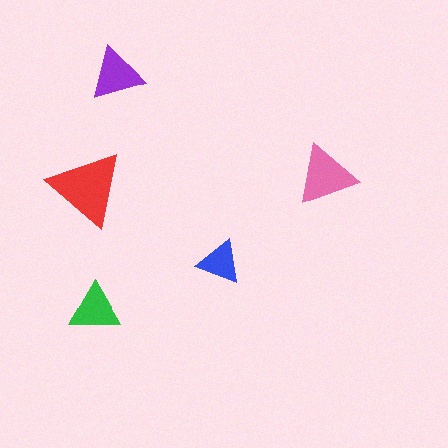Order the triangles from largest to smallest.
the red one, the pink one, the purple one, the green one, the blue one.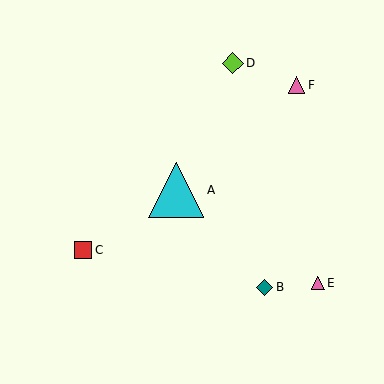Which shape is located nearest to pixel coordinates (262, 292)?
The teal diamond (labeled B) at (265, 287) is nearest to that location.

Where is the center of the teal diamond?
The center of the teal diamond is at (265, 287).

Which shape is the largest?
The cyan triangle (labeled A) is the largest.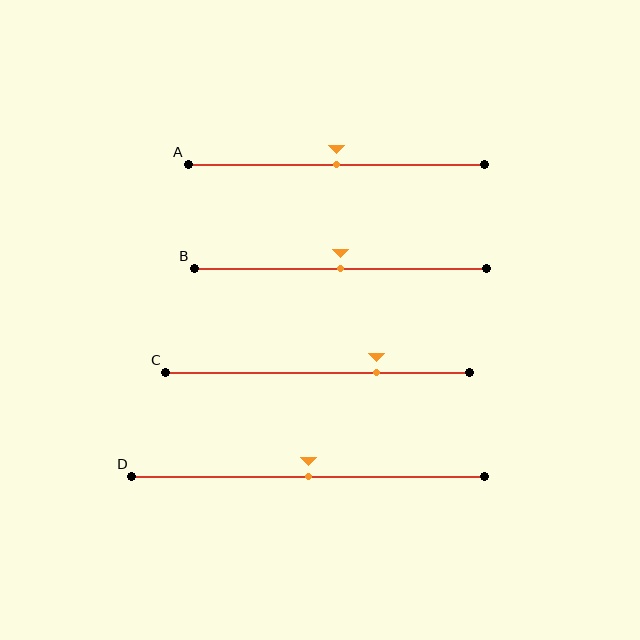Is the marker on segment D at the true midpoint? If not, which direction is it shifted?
Yes, the marker on segment D is at the true midpoint.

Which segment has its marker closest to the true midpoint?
Segment A has its marker closest to the true midpoint.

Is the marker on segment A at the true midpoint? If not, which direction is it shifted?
Yes, the marker on segment A is at the true midpoint.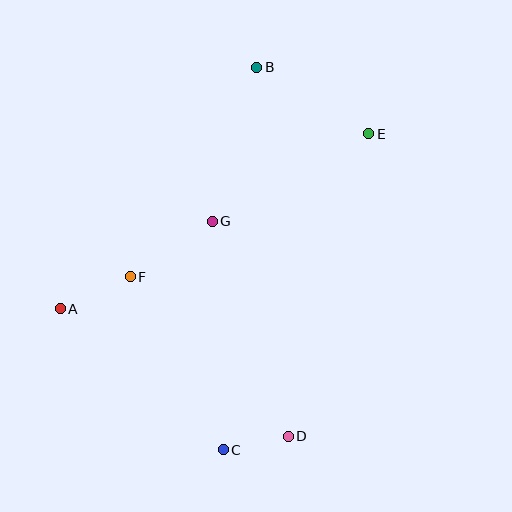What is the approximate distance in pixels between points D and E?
The distance between D and E is approximately 313 pixels.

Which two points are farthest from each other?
Points B and C are farthest from each other.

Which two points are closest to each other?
Points C and D are closest to each other.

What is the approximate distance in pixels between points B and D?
The distance between B and D is approximately 370 pixels.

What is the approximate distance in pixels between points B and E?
The distance between B and E is approximately 131 pixels.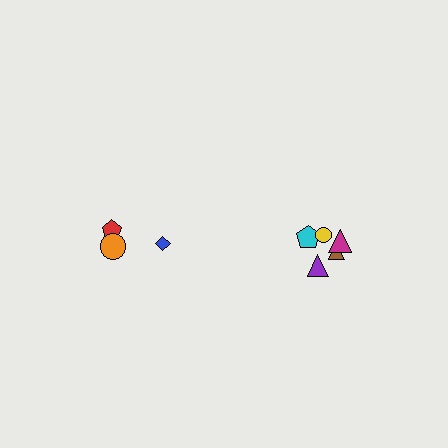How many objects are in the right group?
There are 5 objects.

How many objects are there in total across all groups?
There are 8 objects.